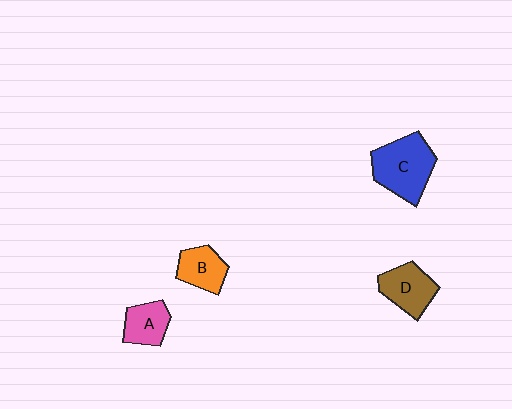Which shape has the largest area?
Shape C (blue).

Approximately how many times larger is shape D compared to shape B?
Approximately 1.2 times.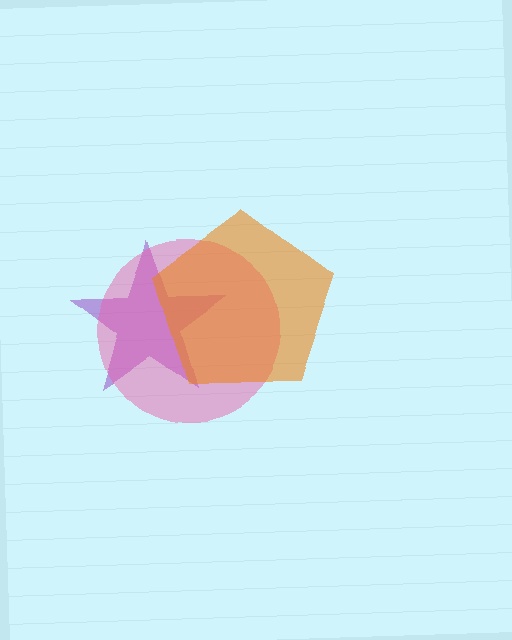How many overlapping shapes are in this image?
There are 3 overlapping shapes in the image.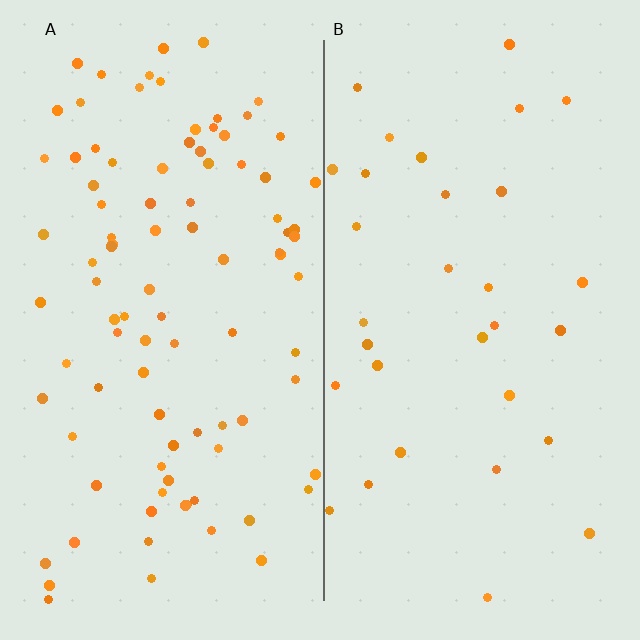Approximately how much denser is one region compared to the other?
Approximately 3.0× — region A over region B.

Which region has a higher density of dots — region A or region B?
A (the left).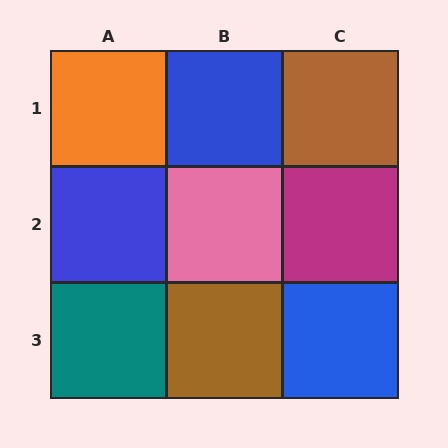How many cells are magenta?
1 cell is magenta.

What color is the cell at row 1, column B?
Blue.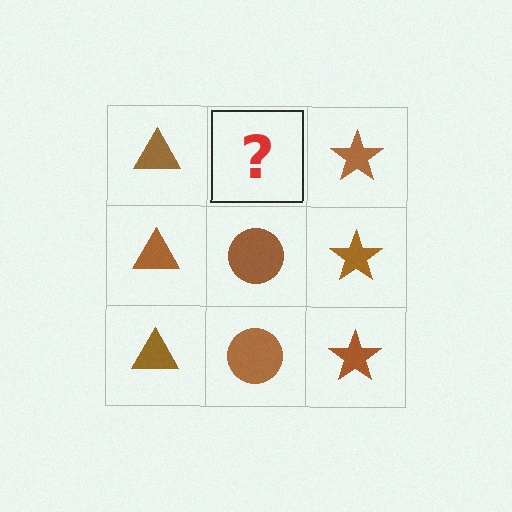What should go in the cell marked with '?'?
The missing cell should contain a brown circle.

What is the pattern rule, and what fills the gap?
The rule is that each column has a consistent shape. The gap should be filled with a brown circle.